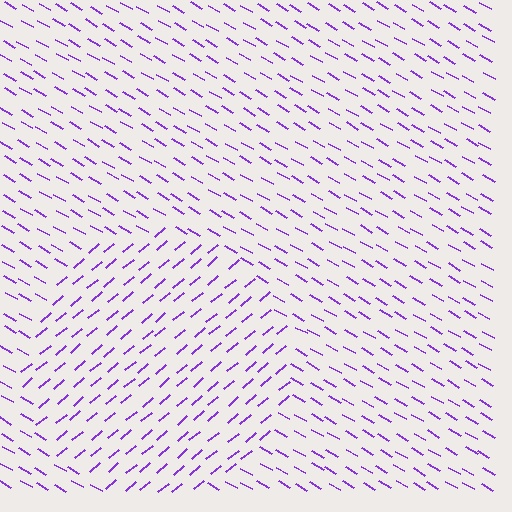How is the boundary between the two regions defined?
The boundary is defined purely by a change in line orientation (approximately 70 degrees difference). All lines are the same color and thickness.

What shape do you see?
I see a circle.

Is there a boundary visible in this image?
Yes, there is a texture boundary formed by a change in line orientation.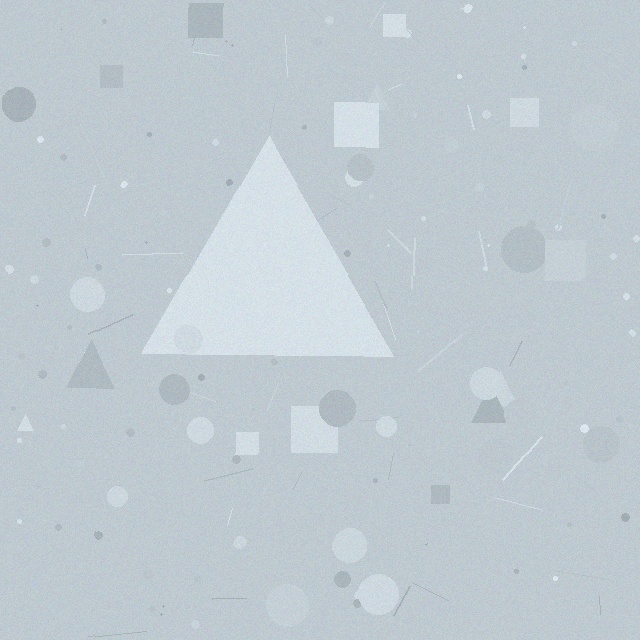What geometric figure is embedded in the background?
A triangle is embedded in the background.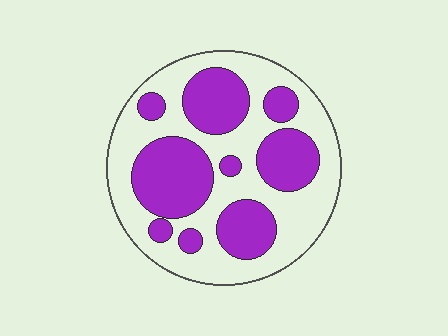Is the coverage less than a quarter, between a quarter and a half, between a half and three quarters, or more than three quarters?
Between a quarter and a half.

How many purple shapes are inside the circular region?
9.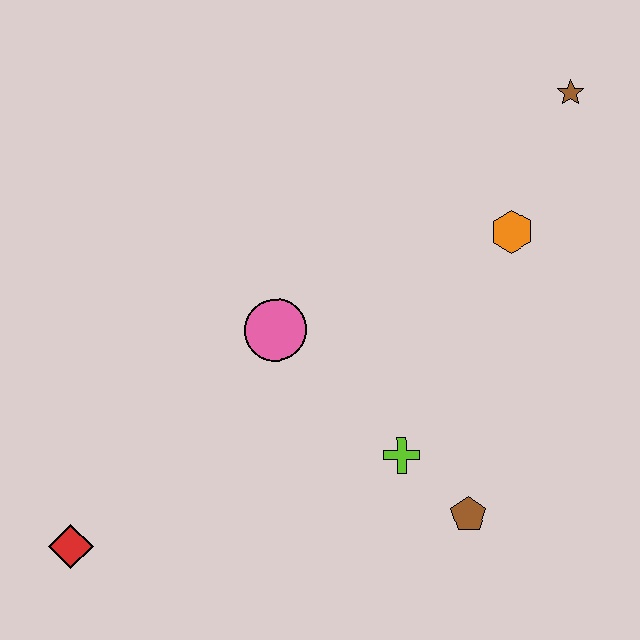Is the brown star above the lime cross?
Yes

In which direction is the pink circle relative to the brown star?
The pink circle is to the left of the brown star.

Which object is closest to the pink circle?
The lime cross is closest to the pink circle.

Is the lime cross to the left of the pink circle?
No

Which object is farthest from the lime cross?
The brown star is farthest from the lime cross.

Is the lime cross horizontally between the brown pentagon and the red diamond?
Yes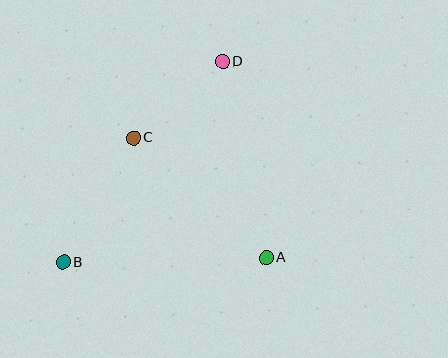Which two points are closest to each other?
Points C and D are closest to each other.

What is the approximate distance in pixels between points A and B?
The distance between A and B is approximately 203 pixels.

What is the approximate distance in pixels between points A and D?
The distance between A and D is approximately 201 pixels.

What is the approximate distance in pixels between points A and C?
The distance between A and C is approximately 178 pixels.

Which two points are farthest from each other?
Points B and D are farthest from each other.